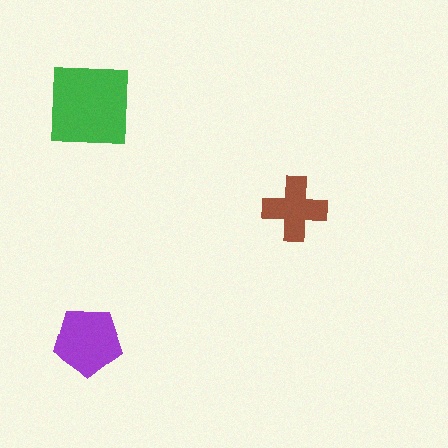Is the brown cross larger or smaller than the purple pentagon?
Smaller.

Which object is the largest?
The green square.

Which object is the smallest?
The brown cross.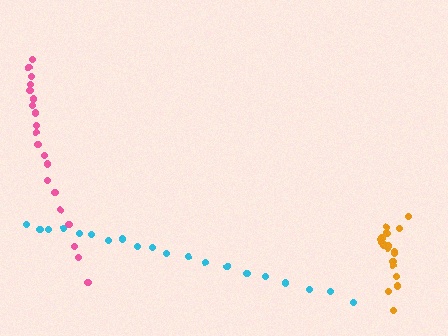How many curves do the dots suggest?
There are 3 distinct paths.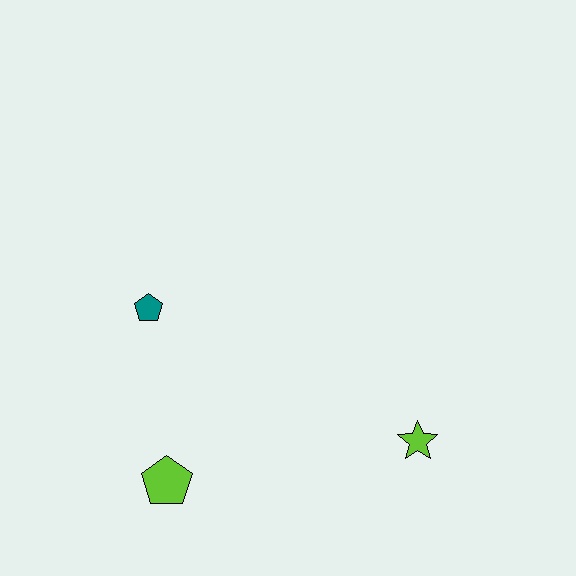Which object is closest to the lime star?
The lime pentagon is closest to the lime star.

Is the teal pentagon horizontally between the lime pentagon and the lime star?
No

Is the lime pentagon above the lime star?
No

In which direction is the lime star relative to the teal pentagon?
The lime star is to the right of the teal pentagon.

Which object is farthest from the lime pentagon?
The lime star is farthest from the lime pentagon.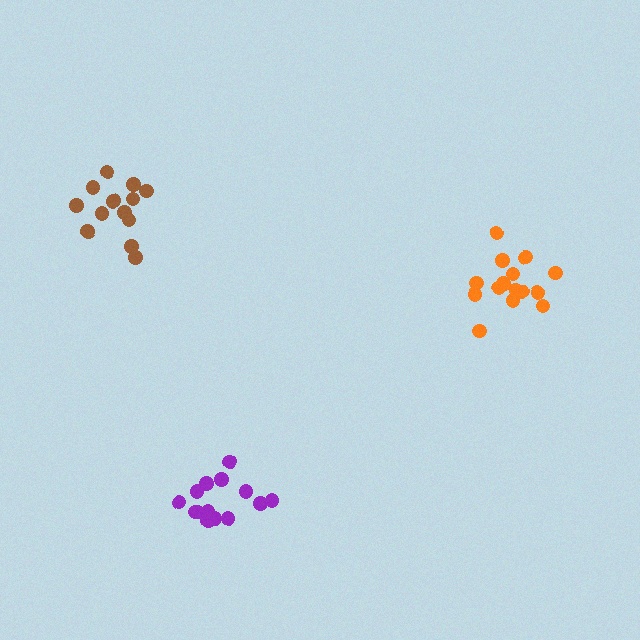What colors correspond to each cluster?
The clusters are colored: orange, brown, purple.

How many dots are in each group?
Group 1: 15 dots, Group 2: 13 dots, Group 3: 14 dots (42 total).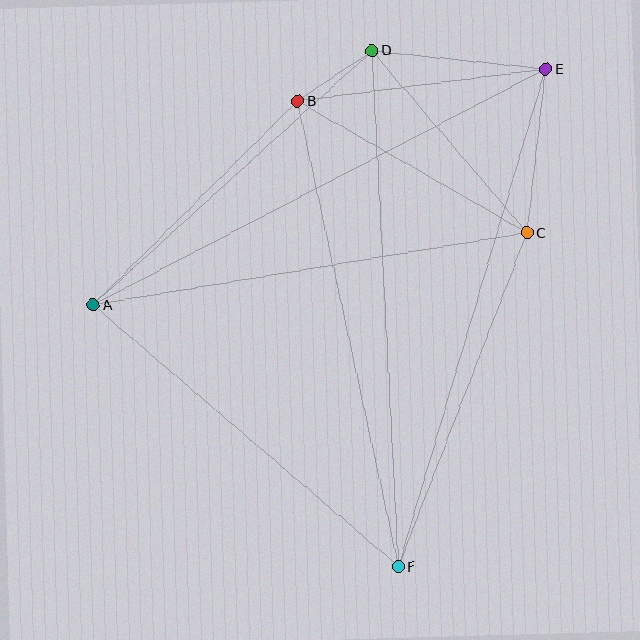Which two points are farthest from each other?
Points E and F are farthest from each other.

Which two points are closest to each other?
Points B and D are closest to each other.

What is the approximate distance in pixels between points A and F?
The distance between A and F is approximately 401 pixels.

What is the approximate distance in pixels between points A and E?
The distance between A and E is approximately 511 pixels.